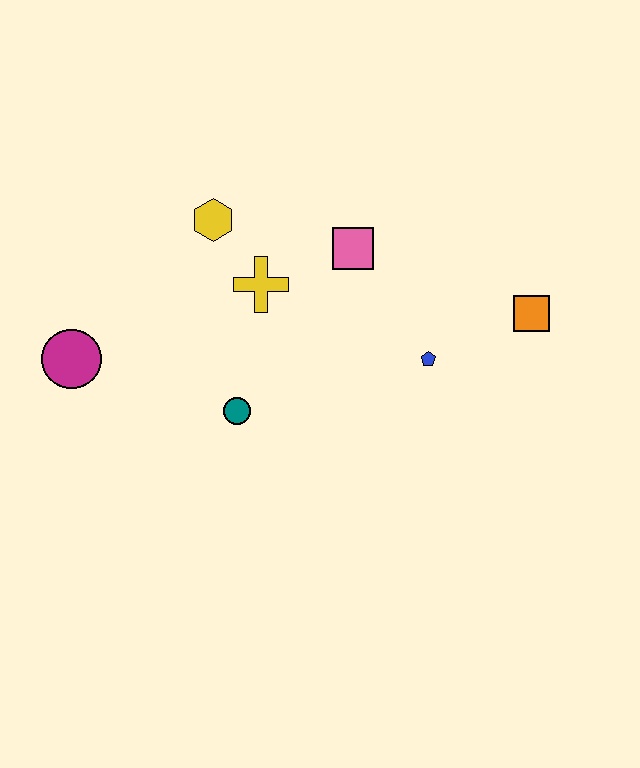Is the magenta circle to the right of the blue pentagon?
No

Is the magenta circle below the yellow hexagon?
Yes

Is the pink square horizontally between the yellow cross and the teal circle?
No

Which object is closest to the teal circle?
The yellow cross is closest to the teal circle.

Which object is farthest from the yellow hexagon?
The orange square is farthest from the yellow hexagon.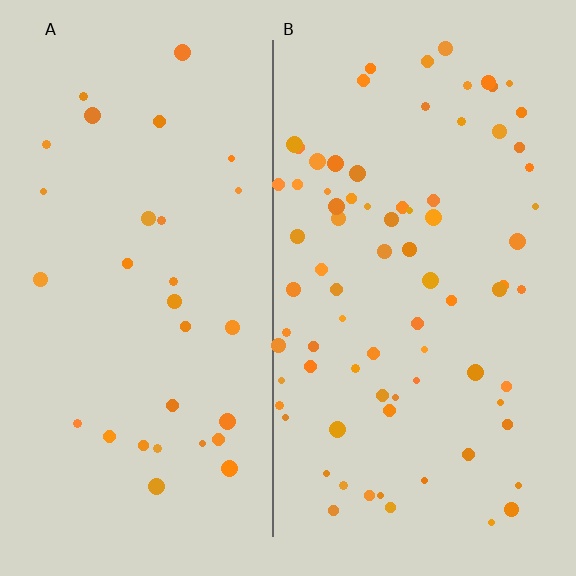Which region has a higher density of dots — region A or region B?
B (the right).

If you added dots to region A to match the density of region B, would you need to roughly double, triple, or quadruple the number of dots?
Approximately triple.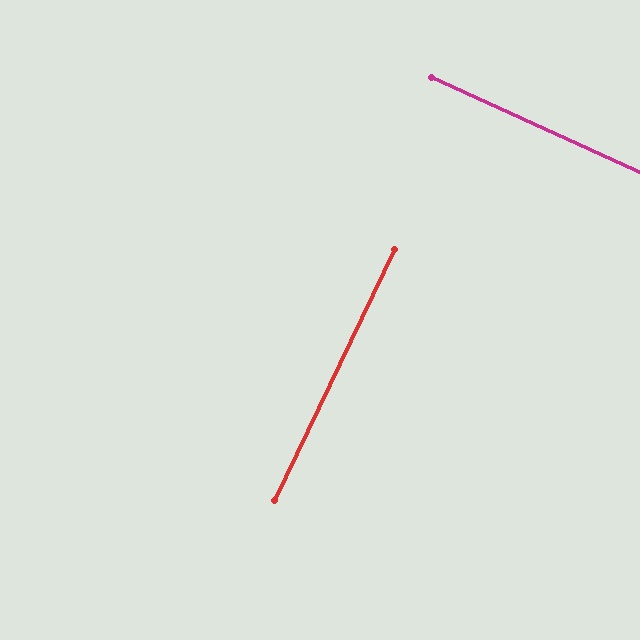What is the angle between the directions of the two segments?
Approximately 89 degrees.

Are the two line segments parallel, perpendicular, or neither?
Perpendicular — they meet at approximately 89°.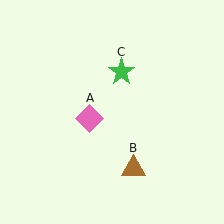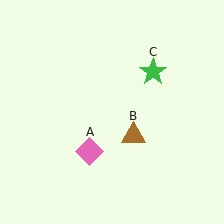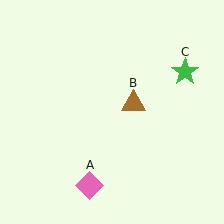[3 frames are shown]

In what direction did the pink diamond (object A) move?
The pink diamond (object A) moved down.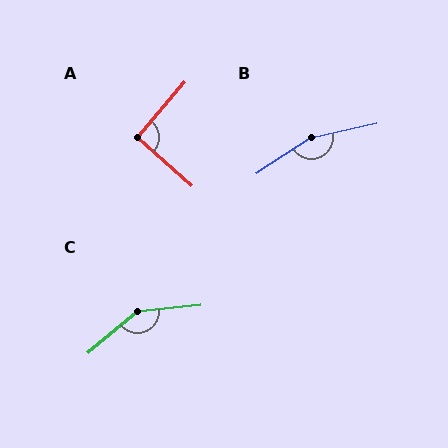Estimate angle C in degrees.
Approximately 146 degrees.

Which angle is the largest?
B, at approximately 159 degrees.